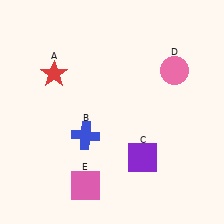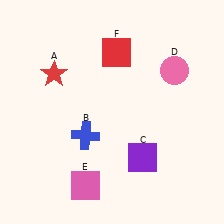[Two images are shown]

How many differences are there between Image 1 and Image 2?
There is 1 difference between the two images.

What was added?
A red square (F) was added in Image 2.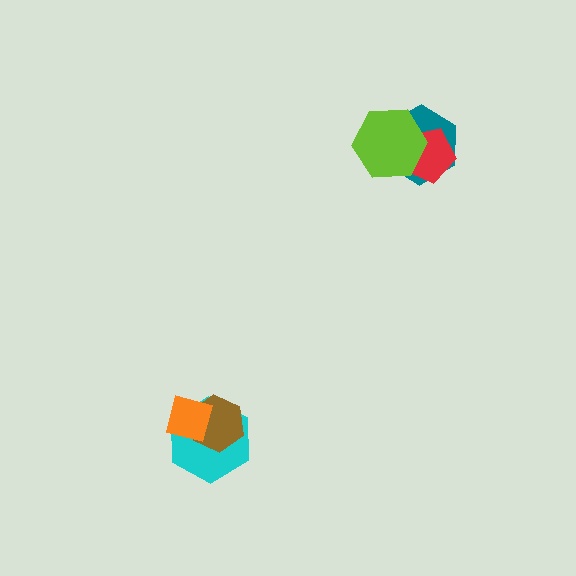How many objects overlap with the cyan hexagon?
2 objects overlap with the cyan hexagon.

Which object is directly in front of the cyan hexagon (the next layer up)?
The brown hexagon is directly in front of the cyan hexagon.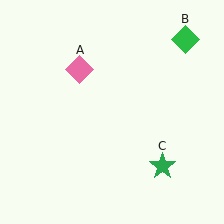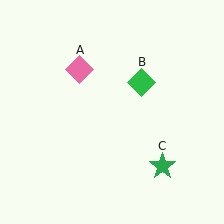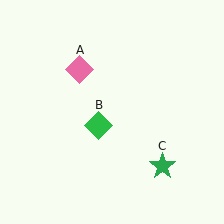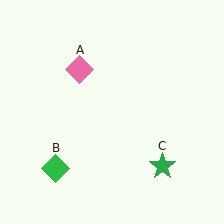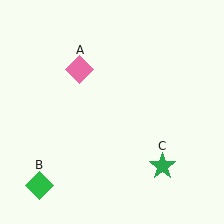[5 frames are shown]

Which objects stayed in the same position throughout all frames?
Pink diamond (object A) and green star (object C) remained stationary.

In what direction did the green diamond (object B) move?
The green diamond (object B) moved down and to the left.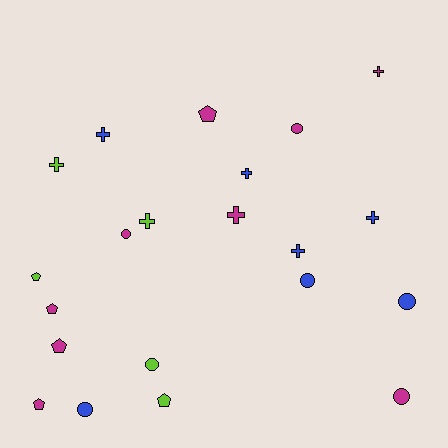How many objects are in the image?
There are 21 objects.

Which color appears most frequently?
Magenta, with 9 objects.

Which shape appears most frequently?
Cross, with 8 objects.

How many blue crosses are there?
There are 4 blue crosses.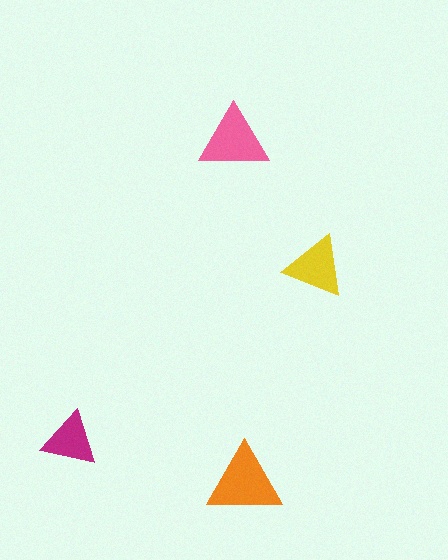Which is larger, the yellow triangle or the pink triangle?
The pink one.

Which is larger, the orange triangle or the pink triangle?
The orange one.